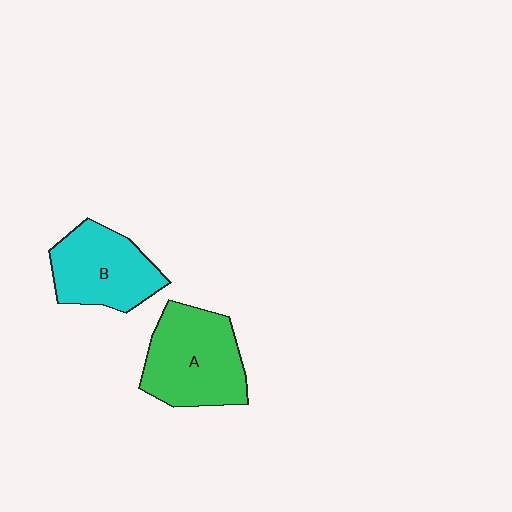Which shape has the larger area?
Shape A (green).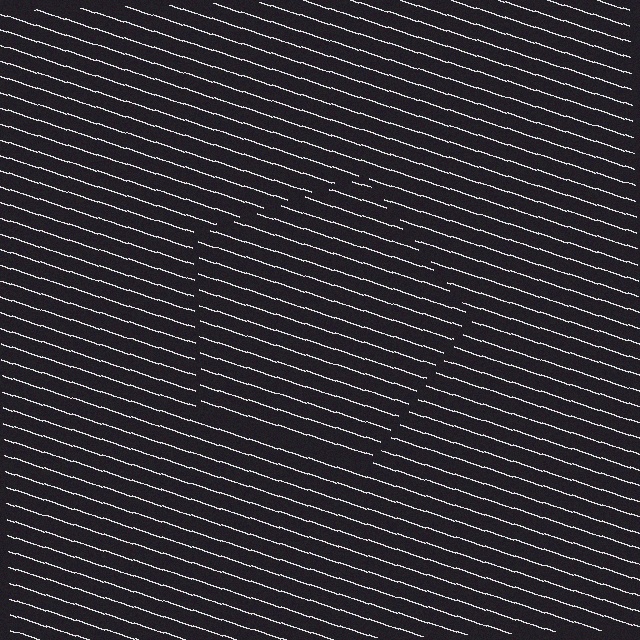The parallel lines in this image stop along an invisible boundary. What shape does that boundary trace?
An illusory pentagon. The interior of the shape contains the same grating, shifted by half a period — the contour is defined by the phase discontinuity where line-ends from the inner and outer gratings abut.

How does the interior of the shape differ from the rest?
The interior of the shape contains the same grating, shifted by half a period — the contour is defined by the phase discontinuity where line-ends from the inner and outer gratings abut.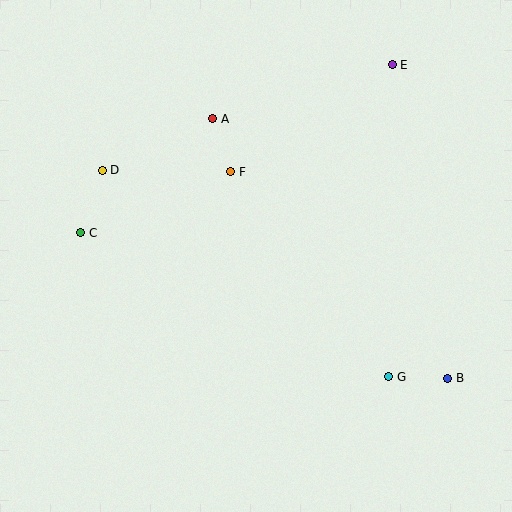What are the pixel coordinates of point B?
Point B is at (448, 378).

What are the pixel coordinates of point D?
Point D is at (102, 170).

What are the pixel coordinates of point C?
Point C is at (81, 233).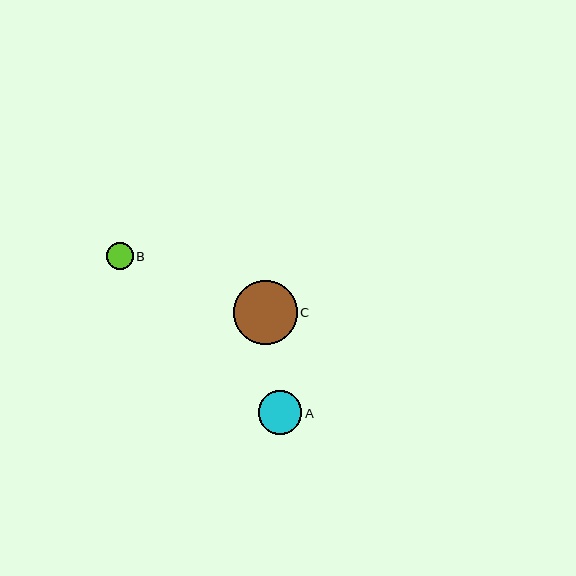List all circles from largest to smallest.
From largest to smallest: C, A, B.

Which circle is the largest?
Circle C is the largest with a size of approximately 64 pixels.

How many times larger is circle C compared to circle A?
Circle C is approximately 1.5 times the size of circle A.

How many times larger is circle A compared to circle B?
Circle A is approximately 1.6 times the size of circle B.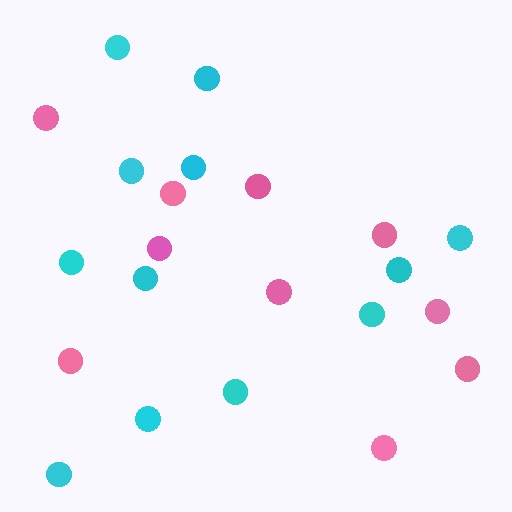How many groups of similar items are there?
There are 2 groups: one group of cyan circles (12) and one group of pink circles (10).